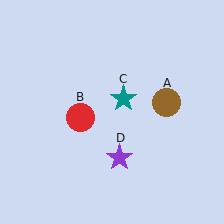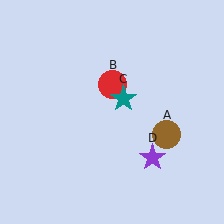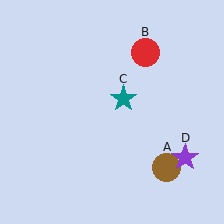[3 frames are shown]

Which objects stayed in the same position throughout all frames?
Teal star (object C) remained stationary.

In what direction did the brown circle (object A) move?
The brown circle (object A) moved down.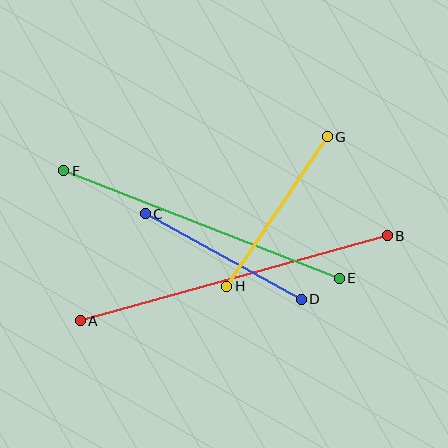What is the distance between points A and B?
The distance is approximately 318 pixels.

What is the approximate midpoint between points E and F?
The midpoint is at approximately (201, 225) pixels.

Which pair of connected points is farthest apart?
Points A and B are farthest apart.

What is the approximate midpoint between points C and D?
The midpoint is at approximately (223, 256) pixels.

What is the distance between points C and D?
The distance is approximately 178 pixels.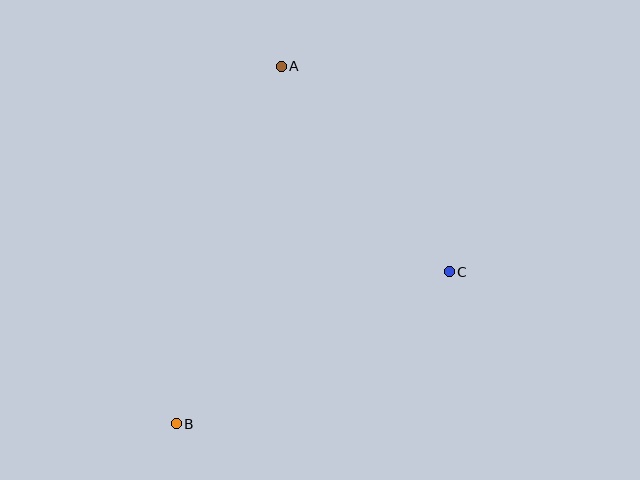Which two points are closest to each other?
Points A and C are closest to each other.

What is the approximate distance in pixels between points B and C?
The distance between B and C is approximately 312 pixels.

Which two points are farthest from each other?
Points A and B are farthest from each other.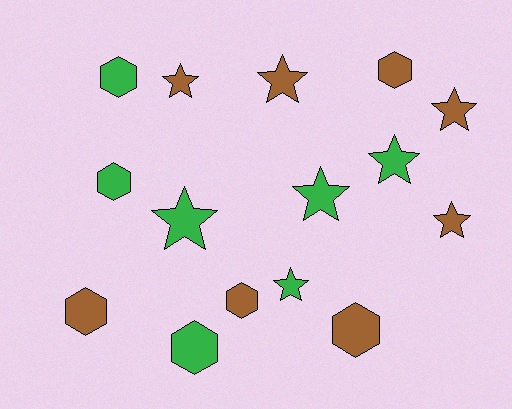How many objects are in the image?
There are 15 objects.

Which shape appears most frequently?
Star, with 8 objects.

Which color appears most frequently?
Brown, with 8 objects.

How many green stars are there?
There are 4 green stars.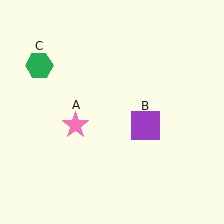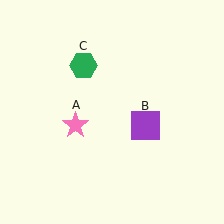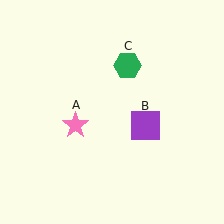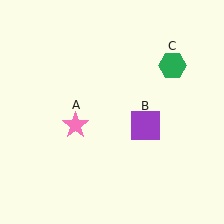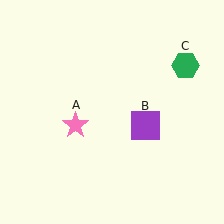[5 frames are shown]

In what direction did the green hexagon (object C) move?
The green hexagon (object C) moved right.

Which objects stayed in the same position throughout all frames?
Pink star (object A) and purple square (object B) remained stationary.